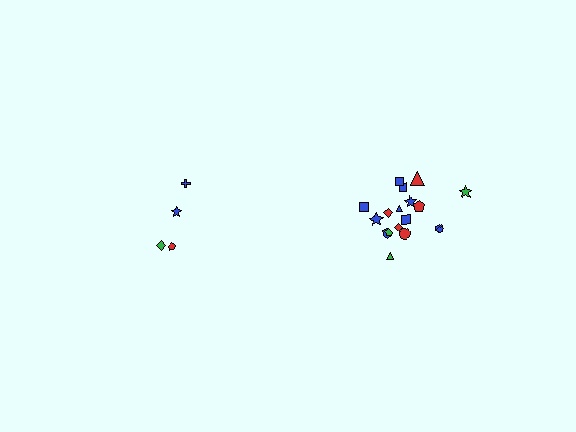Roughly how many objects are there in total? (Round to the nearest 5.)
Roughly 20 objects in total.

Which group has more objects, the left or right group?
The right group.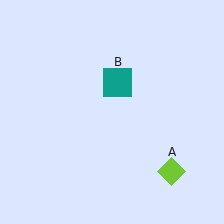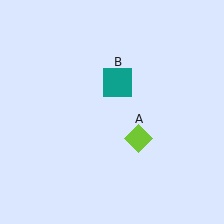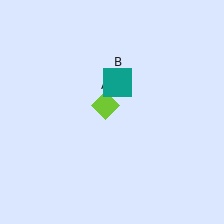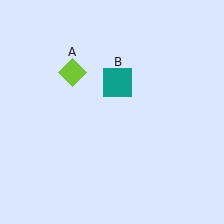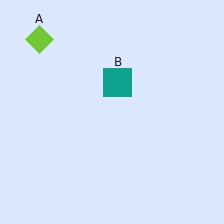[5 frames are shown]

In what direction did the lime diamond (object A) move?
The lime diamond (object A) moved up and to the left.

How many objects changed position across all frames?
1 object changed position: lime diamond (object A).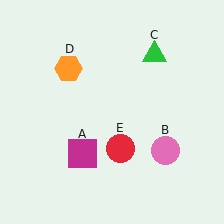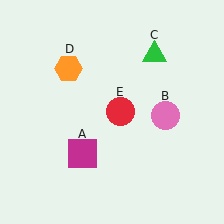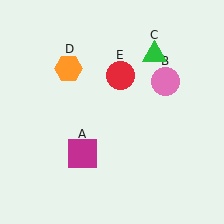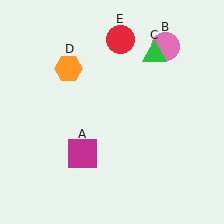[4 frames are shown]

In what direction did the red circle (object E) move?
The red circle (object E) moved up.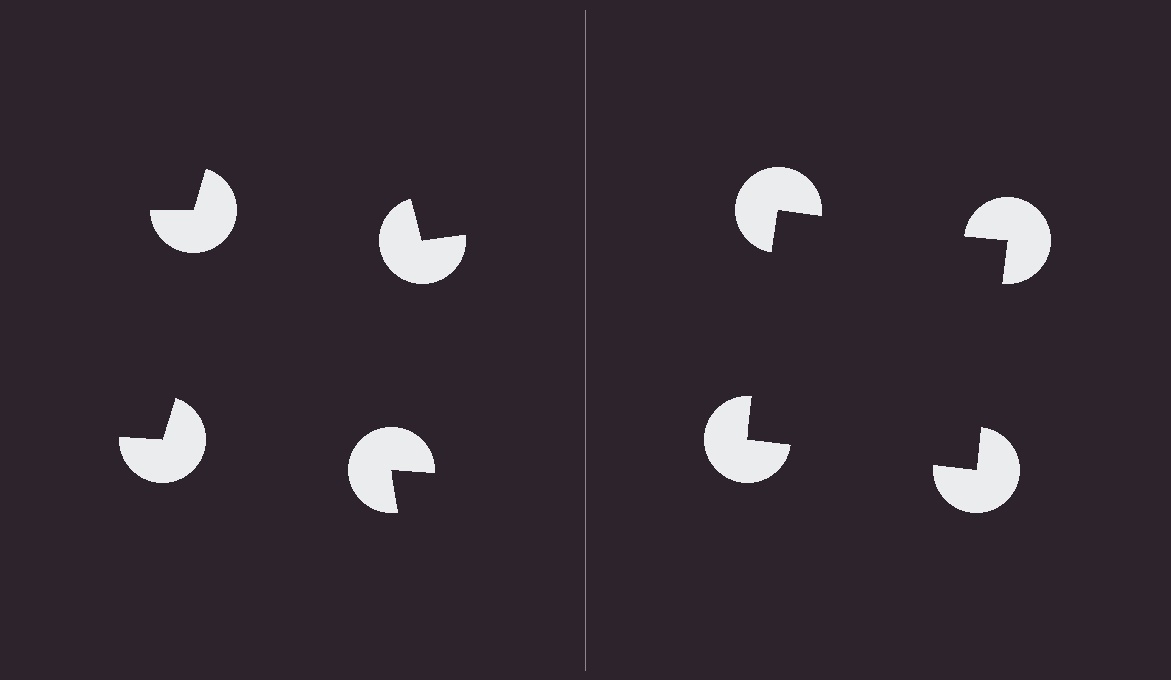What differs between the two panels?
The pac-man discs are positioned identically on both sides; only the wedge orientations differ. On the right they align to a square; on the left they are misaligned.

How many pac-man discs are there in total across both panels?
8 — 4 on each side.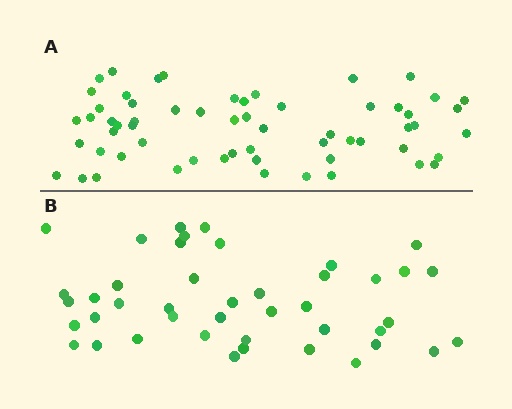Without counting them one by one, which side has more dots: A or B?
Region A (the top region) has more dots.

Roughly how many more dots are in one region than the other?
Region A has approximately 15 more dots than region B.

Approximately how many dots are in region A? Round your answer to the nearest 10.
About 60 dots.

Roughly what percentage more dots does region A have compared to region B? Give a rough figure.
About 40% more.